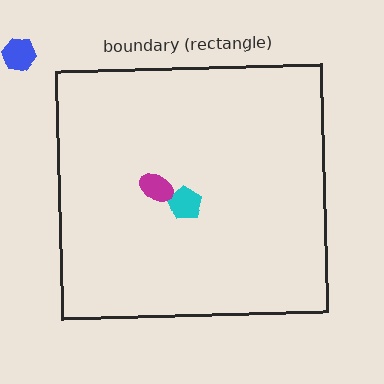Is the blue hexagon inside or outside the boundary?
Outside.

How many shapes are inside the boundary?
2 inside, 1 outside.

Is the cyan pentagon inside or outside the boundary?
Inside.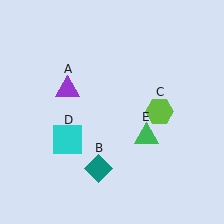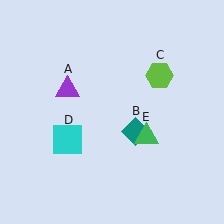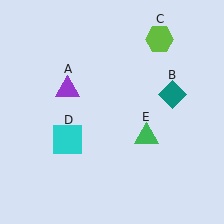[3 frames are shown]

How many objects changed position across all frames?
2 objects changed position: teal diamond (object B), lime hexagon (object C).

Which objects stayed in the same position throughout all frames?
Purple triangle (object A) and cyan square (object D) and green triangle (object E) remained stationary.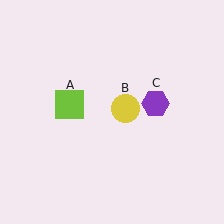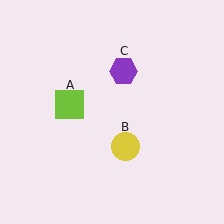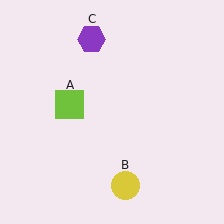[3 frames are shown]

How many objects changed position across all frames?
2 objects changed position: yellow circle (object B), purple hexagon (object C).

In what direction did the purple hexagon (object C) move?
The purple hexagon (object C) moved up and to the left.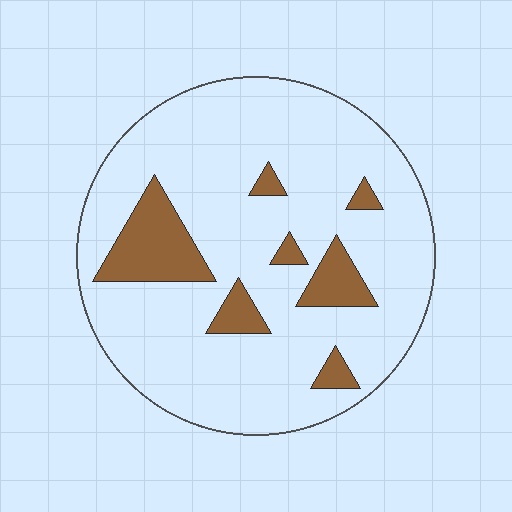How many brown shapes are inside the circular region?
7.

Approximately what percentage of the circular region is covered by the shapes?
Approximately 15%.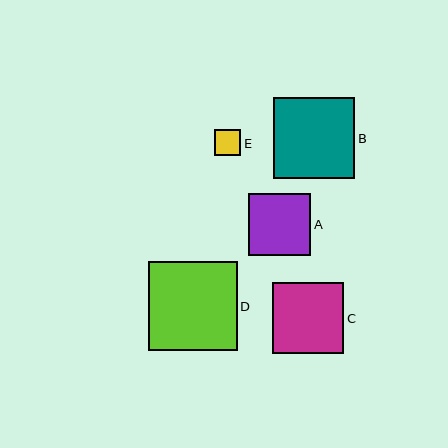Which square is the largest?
Square D is the largest with a size of approximately 89 pixels.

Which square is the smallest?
Square E is the smallest with a size of approximately 26 pixels.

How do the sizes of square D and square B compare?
Square D and square B are approximately the same size.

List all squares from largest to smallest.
From largest to smallest: D, B, C, A, E.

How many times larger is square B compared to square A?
Square B is approximately 1.3 times the size of square A.